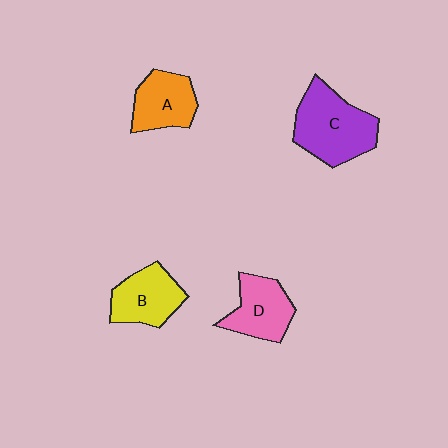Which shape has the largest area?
Shape C (purple).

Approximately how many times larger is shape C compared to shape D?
Approximately 1.5 times.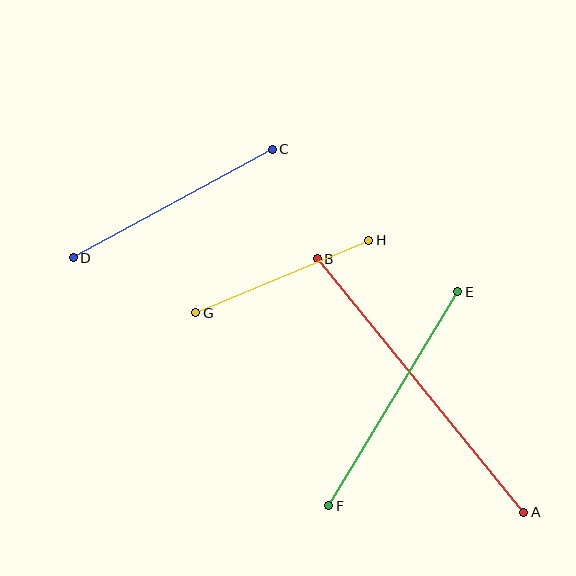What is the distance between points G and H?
The distance is approximately 187 pixels.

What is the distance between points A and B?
The distance is approximately 327 pixels.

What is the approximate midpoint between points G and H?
The midpoint is at approximately (282, 276) pixels.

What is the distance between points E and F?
The distance is approximately 250 pixels.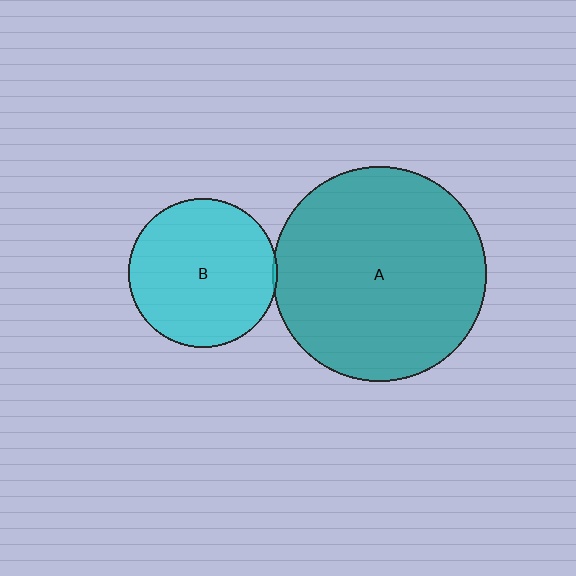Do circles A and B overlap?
Yes.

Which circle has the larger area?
Circle A (teal).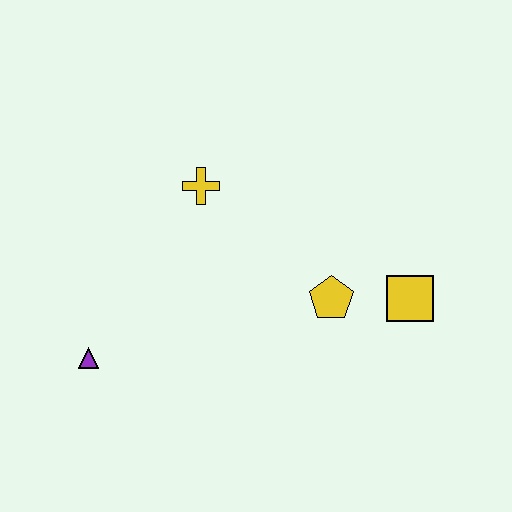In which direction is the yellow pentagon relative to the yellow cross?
The yellow pentagon is to the right of the yellow cross.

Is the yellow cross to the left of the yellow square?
Yes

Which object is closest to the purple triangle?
The yellow cross is closest to the purple triangle.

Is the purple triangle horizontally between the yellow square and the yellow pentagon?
No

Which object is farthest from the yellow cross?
The yellow square is farthest from the yellow cross.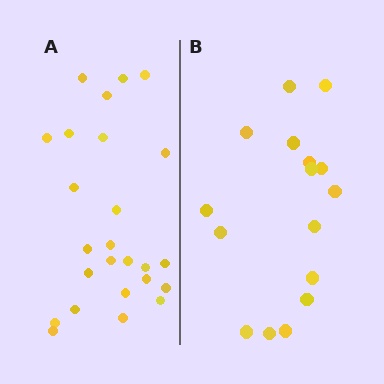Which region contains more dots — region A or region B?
Region A (the left region) has more dots.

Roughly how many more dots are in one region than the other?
Region A has roughly 8 or so more dots than region B.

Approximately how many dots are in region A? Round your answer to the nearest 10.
About 20 dots. (The exact count is 25, which rounds to 20.)